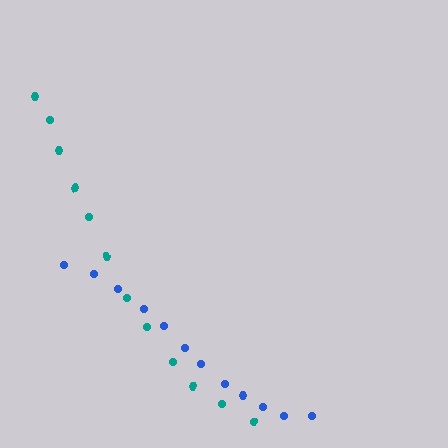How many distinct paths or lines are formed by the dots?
There are 2 distinct paths.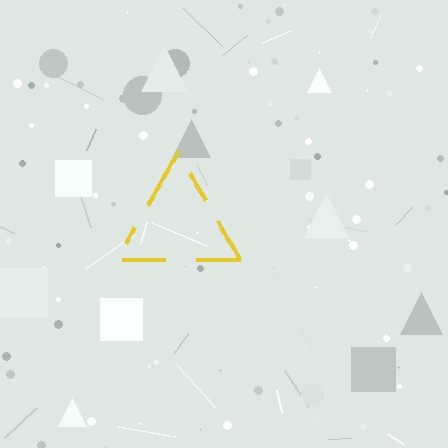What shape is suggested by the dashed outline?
The dashed outline suggests a triangle.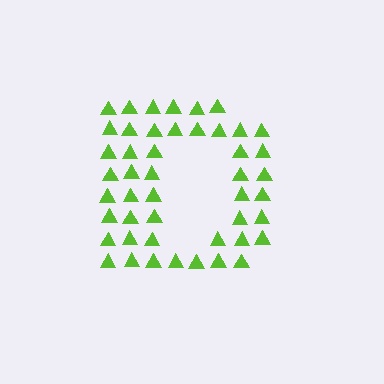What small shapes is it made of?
It is made of small triangles.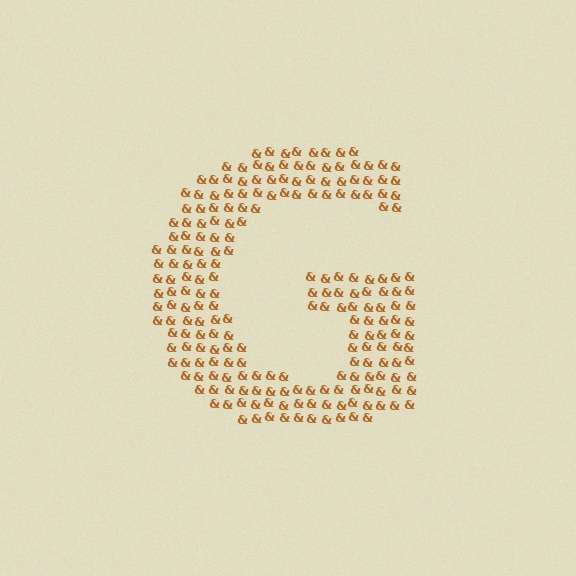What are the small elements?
The small elements are ampersands.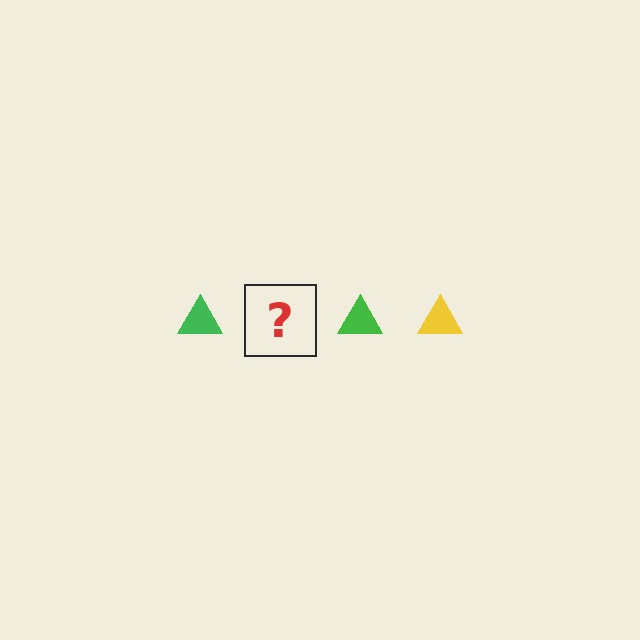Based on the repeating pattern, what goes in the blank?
The blank should be a yellow triangle.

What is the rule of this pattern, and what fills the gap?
The rule is that the pattern cycles through green, yellow triangles. The gap should be filled with a yellow triangle.